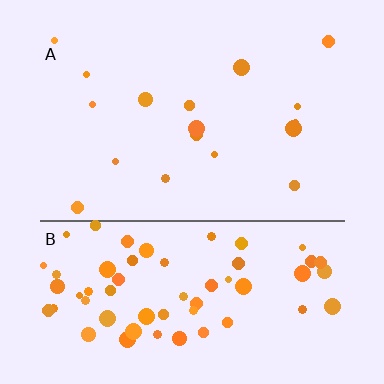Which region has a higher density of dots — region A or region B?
B (the bottom).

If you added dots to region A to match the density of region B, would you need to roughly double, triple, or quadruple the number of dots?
Approximately quadruple.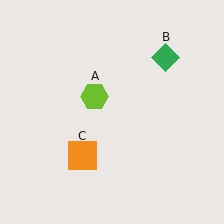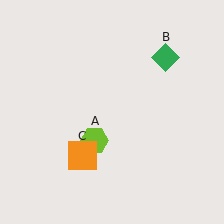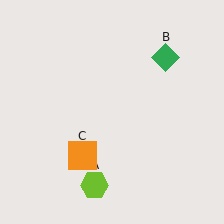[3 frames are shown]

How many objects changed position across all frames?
1 object changed position: lime hexagon (object A).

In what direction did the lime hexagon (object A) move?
The lime hexagon (object A) moved down.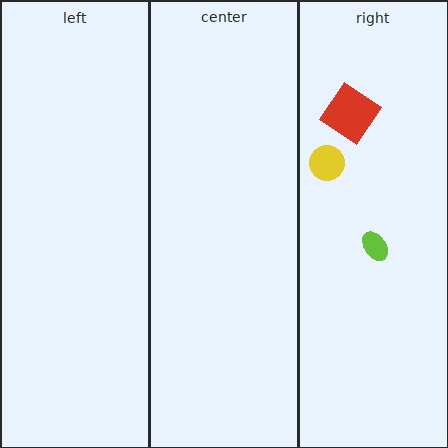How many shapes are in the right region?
3.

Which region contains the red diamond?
The right region.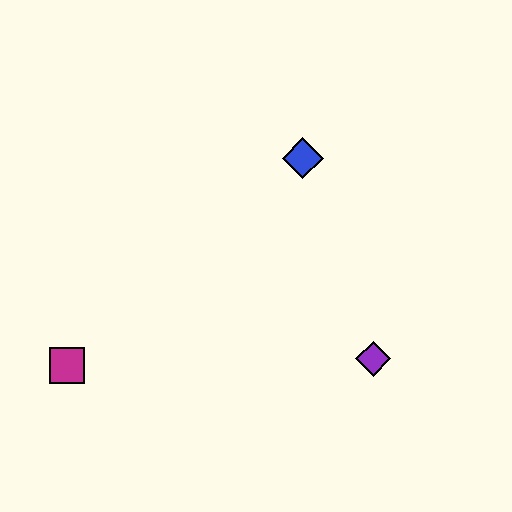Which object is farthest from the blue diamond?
The magenta square is farthest from the blue diamond.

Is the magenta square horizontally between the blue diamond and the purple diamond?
No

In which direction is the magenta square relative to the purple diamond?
The magenta square is to the left of the purple diamond.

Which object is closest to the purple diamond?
The blue diamond is closest to the purple diamond.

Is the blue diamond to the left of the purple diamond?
Yes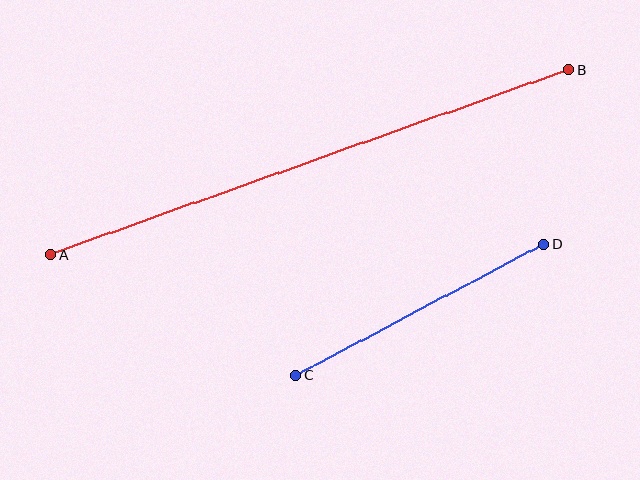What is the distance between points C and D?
The distance is approximately 280 pixels.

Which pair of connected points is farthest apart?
Points A and B are farthest apart.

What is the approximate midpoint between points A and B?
The midpoint is at approximately (310, 162) pixels.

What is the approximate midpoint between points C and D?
The midpoint is at approximately (420, 310) pixels.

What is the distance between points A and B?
The distance is approximately 550 pixels.